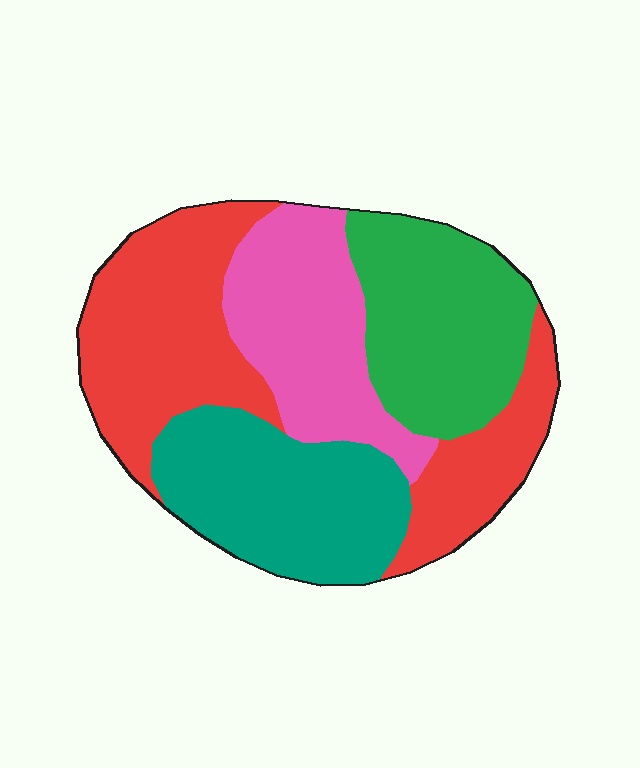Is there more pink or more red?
Red.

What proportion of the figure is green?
Green takes up about one fifth (1/5) of the figure.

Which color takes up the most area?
Red, at roughly 35%.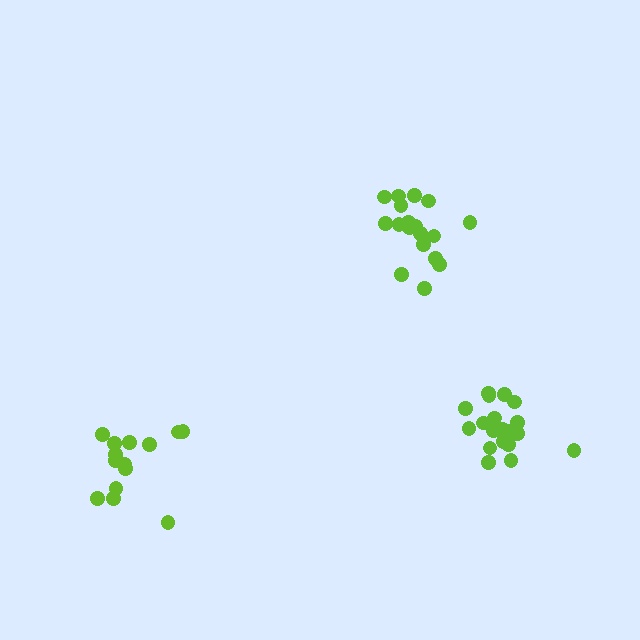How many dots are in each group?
Group 1: 20 dots, Group 2: 14 dots, Group 3: 18 dots (52 total).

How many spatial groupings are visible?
There are 3 spatial groupings.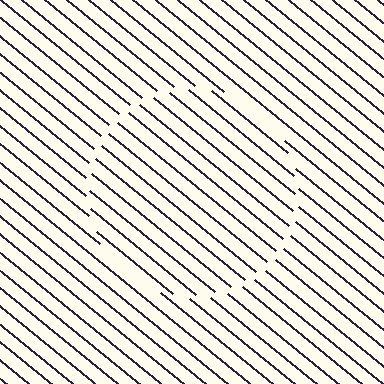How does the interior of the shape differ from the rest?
The interior of the shape contains the same grating, shifted by half a period — the contour is defined by the phase discontinuity where line-ends from the inner and outer gratings abut.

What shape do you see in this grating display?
An illusory circle. The interior of the shape contains the same grating, shifted by half a period — the contour is defined by the phase discontinuity where line-ends from the inner and outer gratings abut.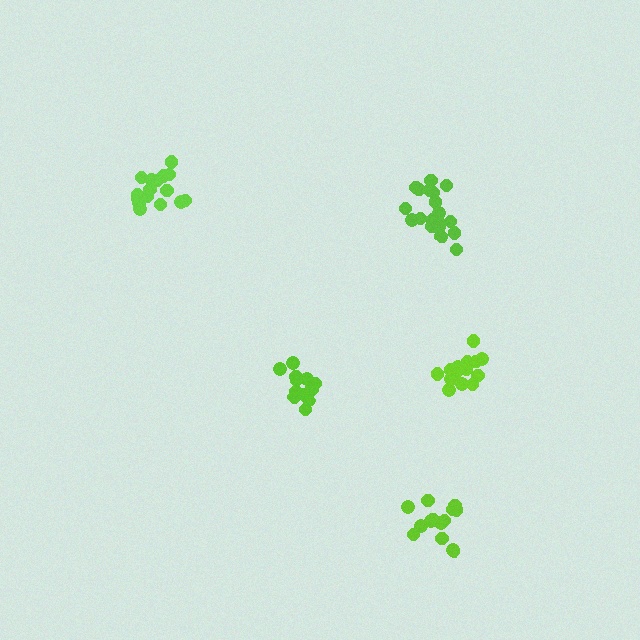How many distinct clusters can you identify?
There are 5 distinct clusters.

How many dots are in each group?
Group 1: 19 dots, Group 2: 16 dots, Group 3: 14 dots, Group 4: 14 dots, Group 5: 13 dots (76 total).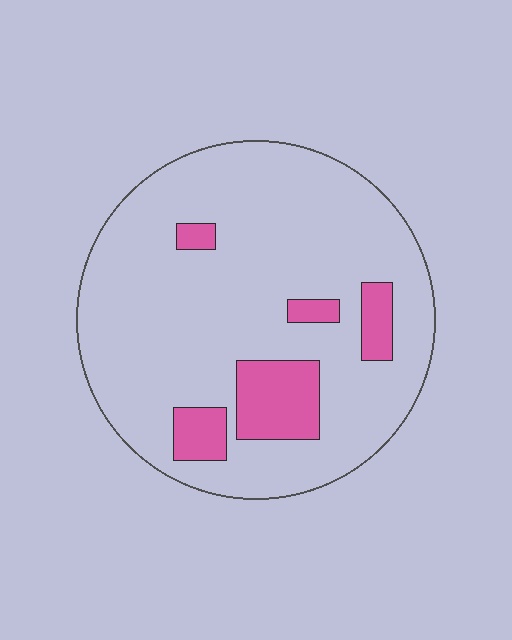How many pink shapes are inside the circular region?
5.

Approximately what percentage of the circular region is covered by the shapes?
Approximately 15%.